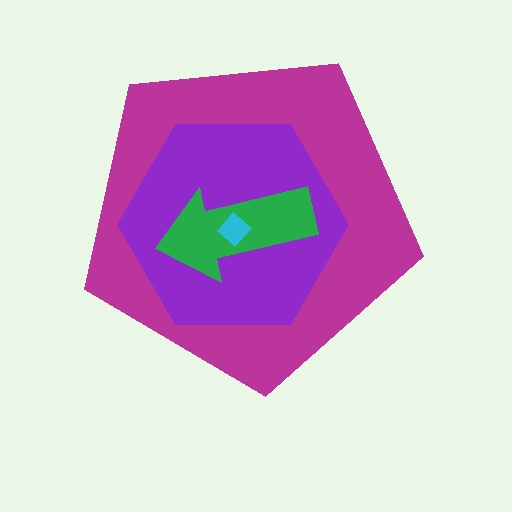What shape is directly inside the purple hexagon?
The green arrow.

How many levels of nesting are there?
4.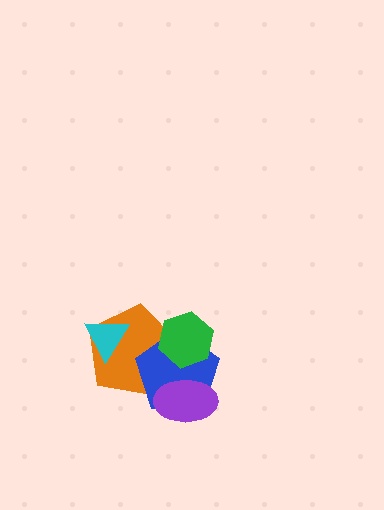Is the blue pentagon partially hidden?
Yes, it is partially covered by another shape.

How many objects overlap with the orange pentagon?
4 objects overlap with the orange pentagon.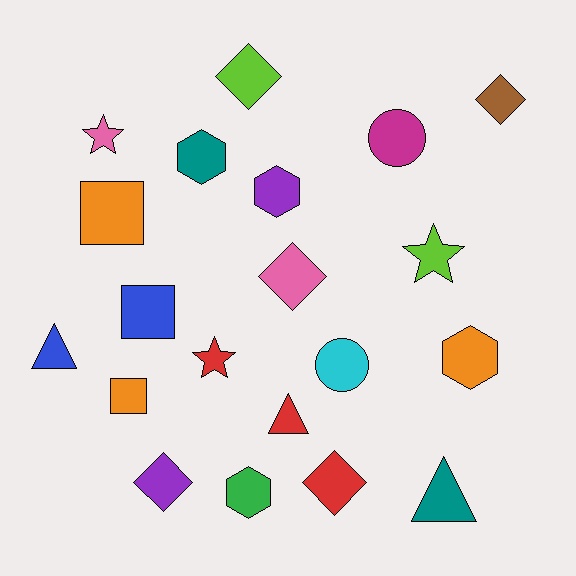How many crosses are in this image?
There are no crosses.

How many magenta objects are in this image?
There is 1 magenta object.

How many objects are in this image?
There are 20 objects.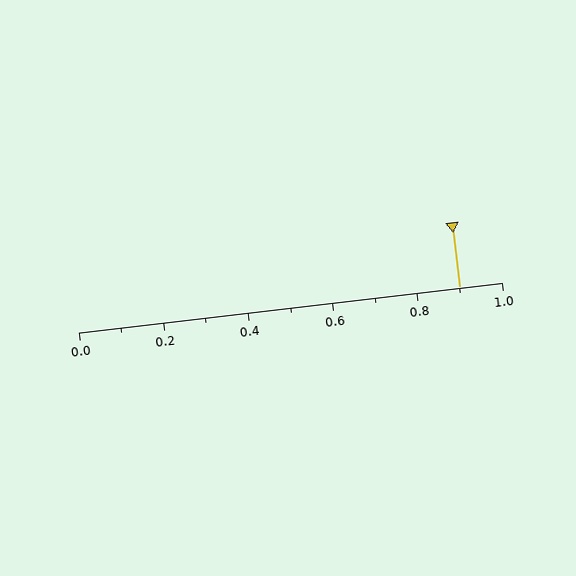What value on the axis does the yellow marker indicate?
The marker indicates approximately 0.9.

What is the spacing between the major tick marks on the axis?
The major ticks are spaced 0.2 apart.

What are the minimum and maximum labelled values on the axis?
The axis runs from 0.0 to 1.0.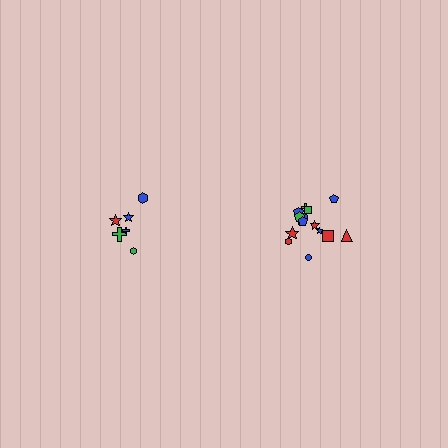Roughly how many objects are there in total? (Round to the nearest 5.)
Roughly 20 objects in total.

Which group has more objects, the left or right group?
The right group.